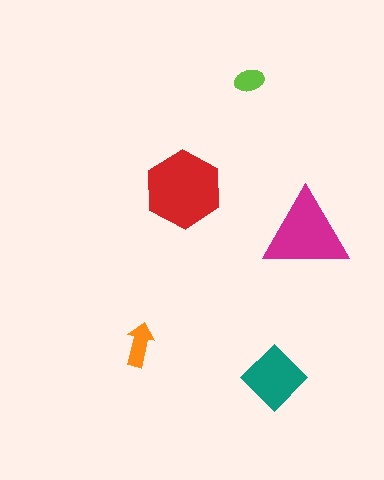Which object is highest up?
The lime ellipse is topmost.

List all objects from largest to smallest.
The red hexagon, the magenta triangle, the teal diamond, the orange arrow, the lime ellipse.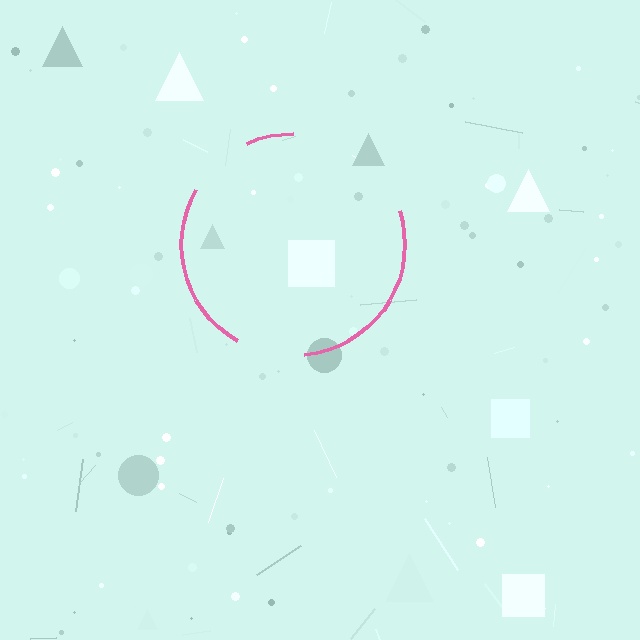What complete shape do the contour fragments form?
The contour fragments form a circle.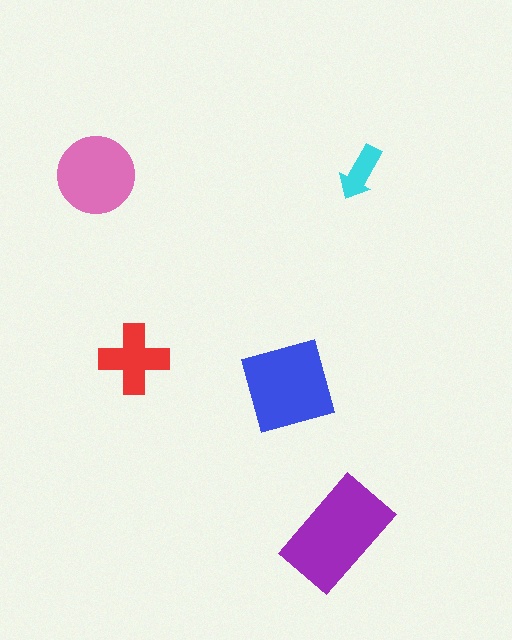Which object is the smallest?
The cyan arrow.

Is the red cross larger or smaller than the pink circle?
Smaller.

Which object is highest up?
The cyan arrow is topmost.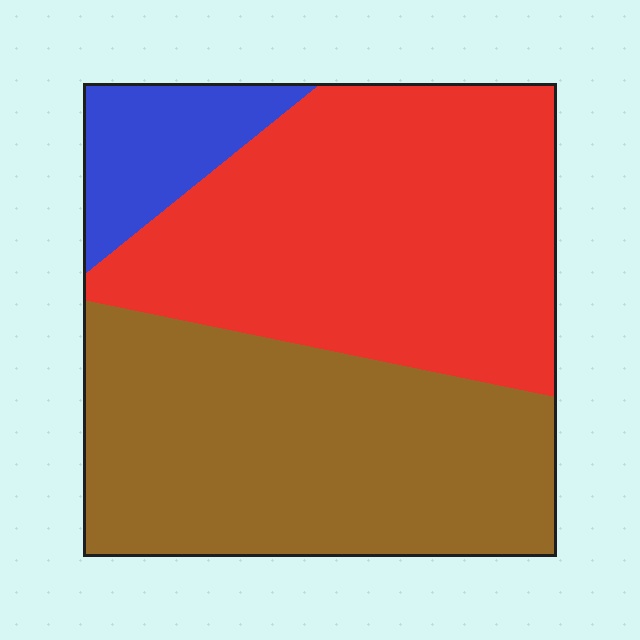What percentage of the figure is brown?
Brown covers 44% of the figure.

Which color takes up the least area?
Blue, at roughly 10%.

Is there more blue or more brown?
Brown.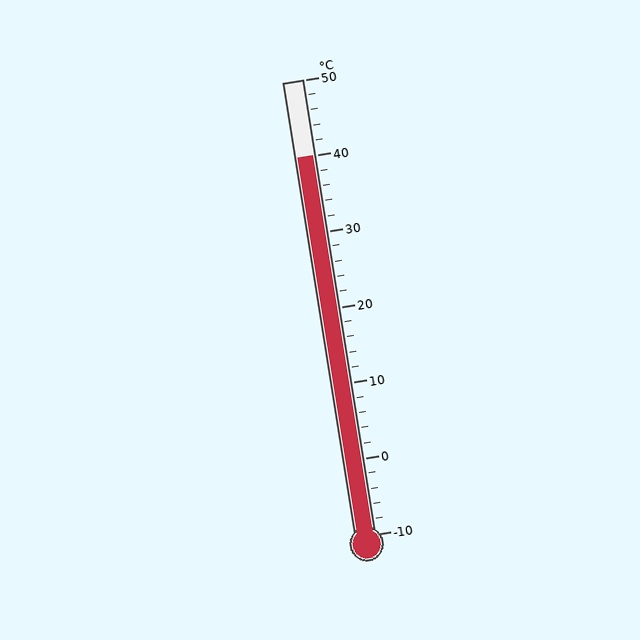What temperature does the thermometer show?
The thermometer shows approximately 40°C.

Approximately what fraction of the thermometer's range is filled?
The thermometer is filled to approximately 85% of its range.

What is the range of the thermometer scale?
The thermometer scale ranges from -10°C to 50°C.